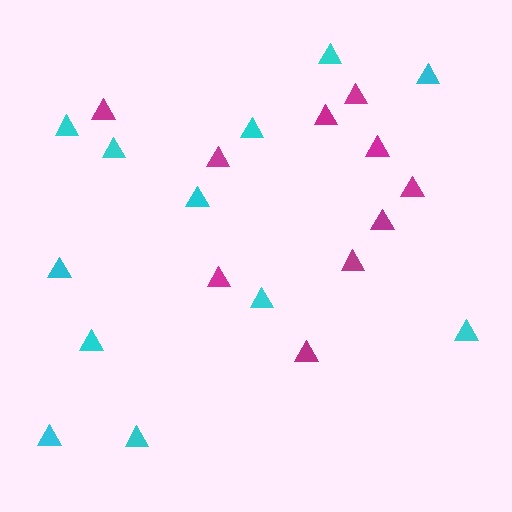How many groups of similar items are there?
There are 2 groups: one group of magenta triangles (10) and one group of cyan triangles (12).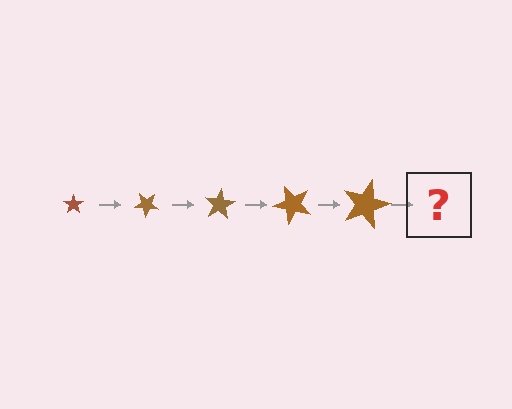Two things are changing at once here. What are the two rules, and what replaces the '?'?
The two rules are that the star grows larger each step and it rotates 40 degrees each step. The '?' should be a star, larger than the previous one and rotated 200 degrees from the start.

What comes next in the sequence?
The next element should be a star, larger than the previous one and rotated 200 degrees from the start.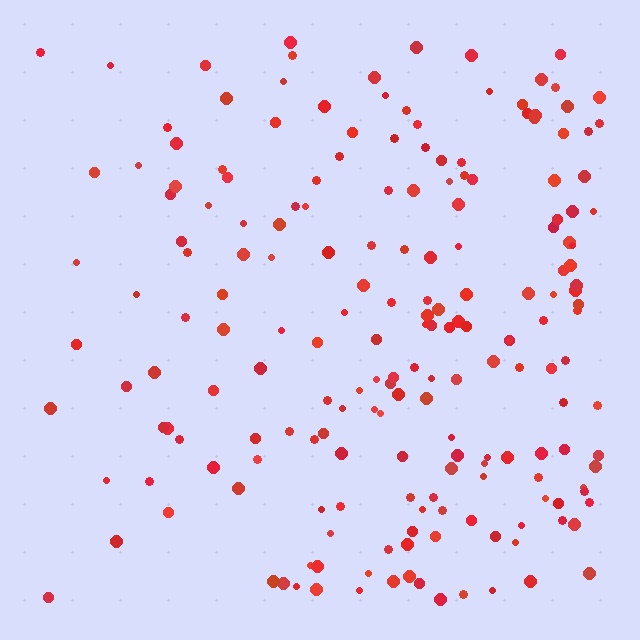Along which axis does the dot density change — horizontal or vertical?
Horizontal.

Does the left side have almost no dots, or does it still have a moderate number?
Still a moderate number, just noticeably fewer than the right.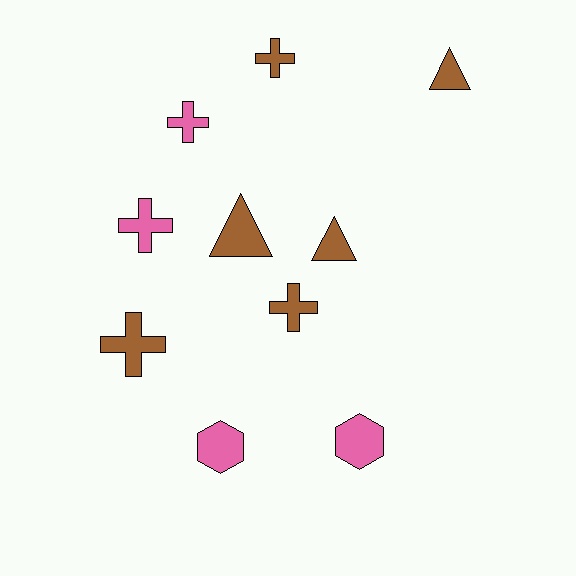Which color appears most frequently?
Brown, with 6 objects.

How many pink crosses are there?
There are 2 pink crosses.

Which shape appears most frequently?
Cross, with 5 objects.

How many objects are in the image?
There are 10 objects.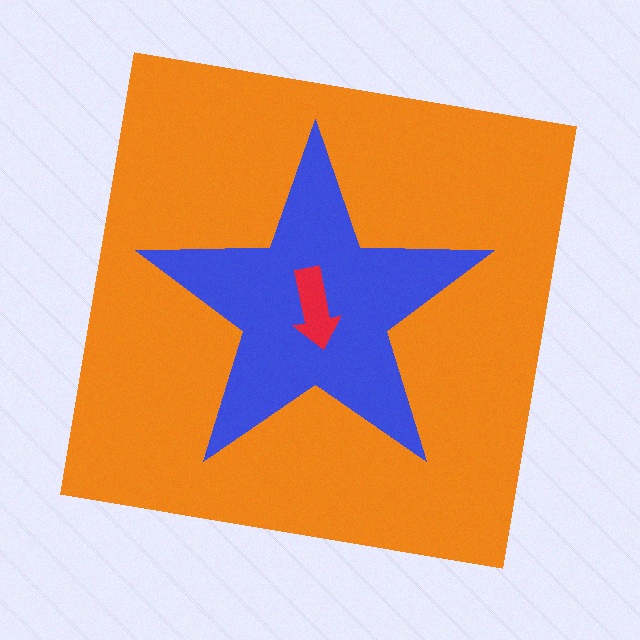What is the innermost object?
The red arrow.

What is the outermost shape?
The orange square.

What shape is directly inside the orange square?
The blue star.